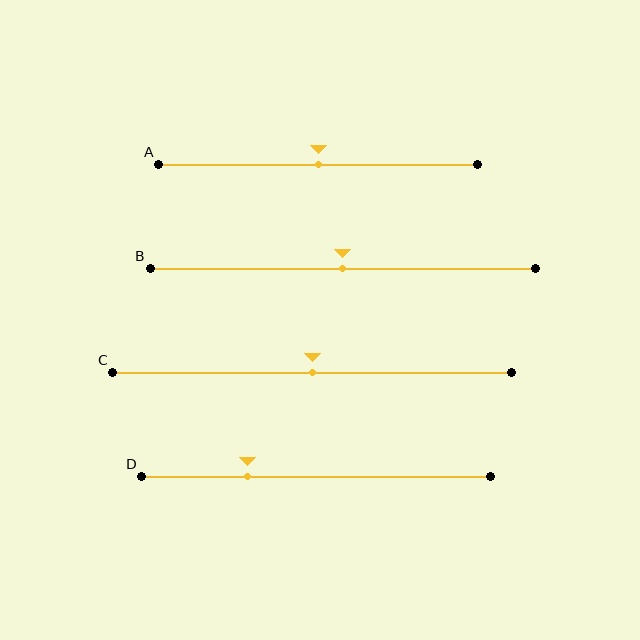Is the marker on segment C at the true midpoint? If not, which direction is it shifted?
Yes, the marker on segment C is at the true midpoint.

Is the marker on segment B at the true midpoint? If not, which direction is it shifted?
Yes, the marker on segment B is at the true midpoint.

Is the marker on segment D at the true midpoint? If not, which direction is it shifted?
No, the marker on segment D is shifted to the left by about 20% of the segment length.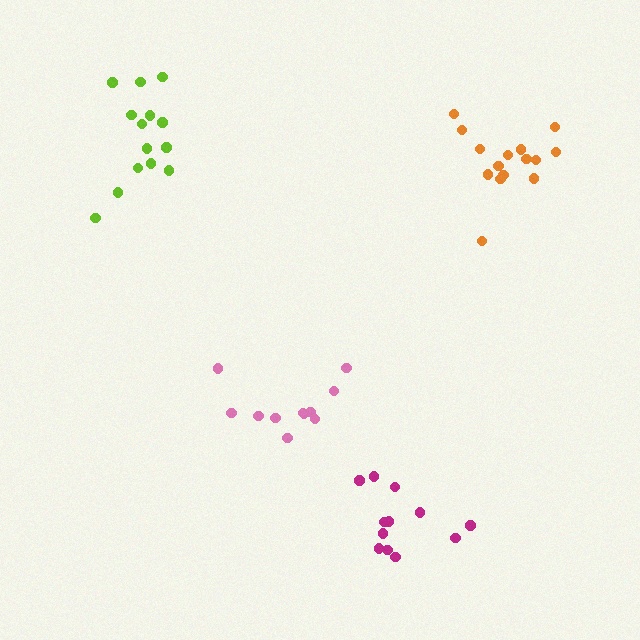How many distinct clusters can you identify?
There are 4 distinct clusters.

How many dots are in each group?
Group 1: 11 dots, Group 2: 14 dots, Group 3: 15 dots, Group 4: 12 dots (52 total).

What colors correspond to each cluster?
The clusters are colored: pink, lime, orange, magenta.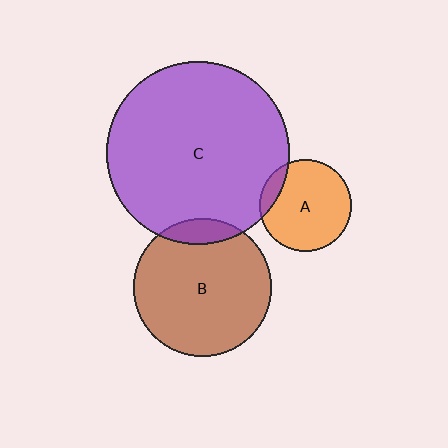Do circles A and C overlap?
Yes.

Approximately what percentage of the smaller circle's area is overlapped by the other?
Approximately 10%.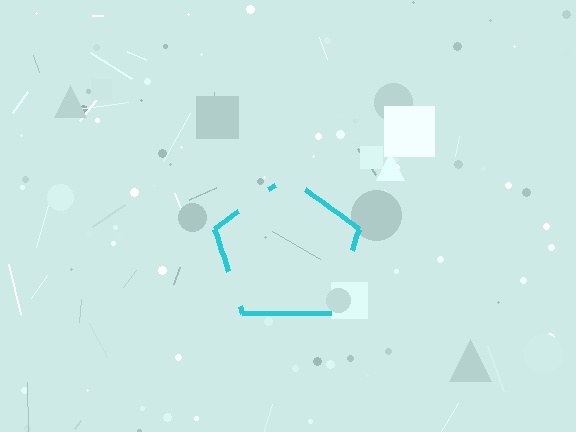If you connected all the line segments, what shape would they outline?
They would outline a pentagon.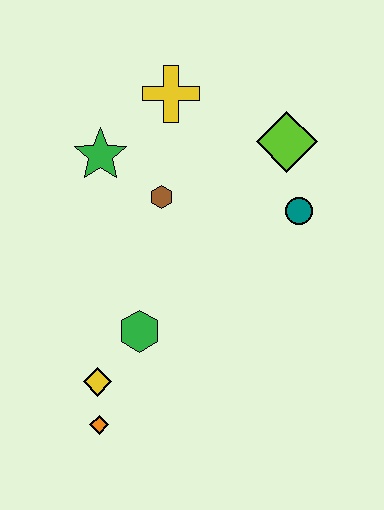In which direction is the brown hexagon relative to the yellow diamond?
The brown hexagon is above the yellow diamond.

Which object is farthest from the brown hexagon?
The orange diamond is farthest from the brown hexagon.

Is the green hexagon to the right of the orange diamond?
Yes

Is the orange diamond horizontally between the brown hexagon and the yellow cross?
No